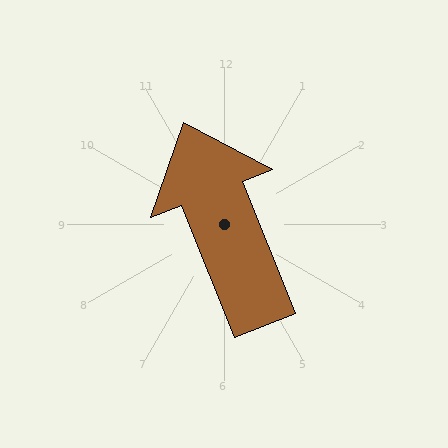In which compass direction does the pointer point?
North.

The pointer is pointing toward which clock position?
Roughly 11 o'clock.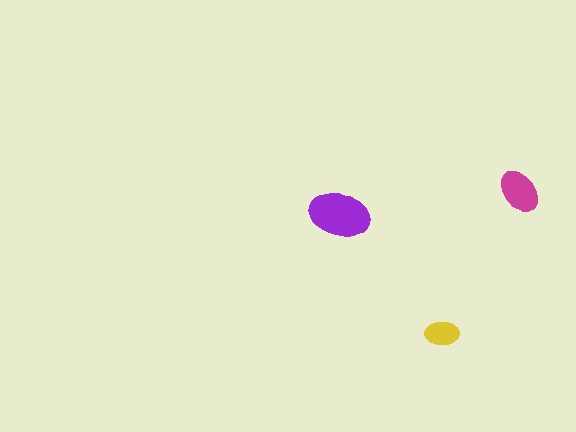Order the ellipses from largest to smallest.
the purple one, the magenta one, the yellow one.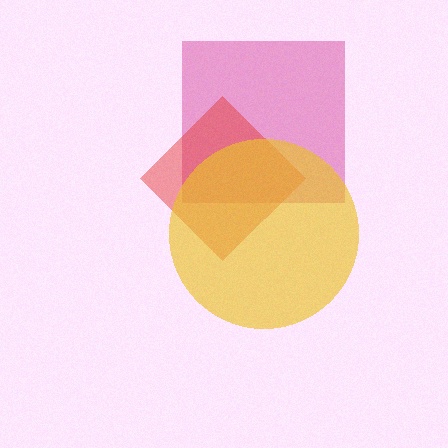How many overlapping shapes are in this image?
There are 3 overlapping shapes in the image.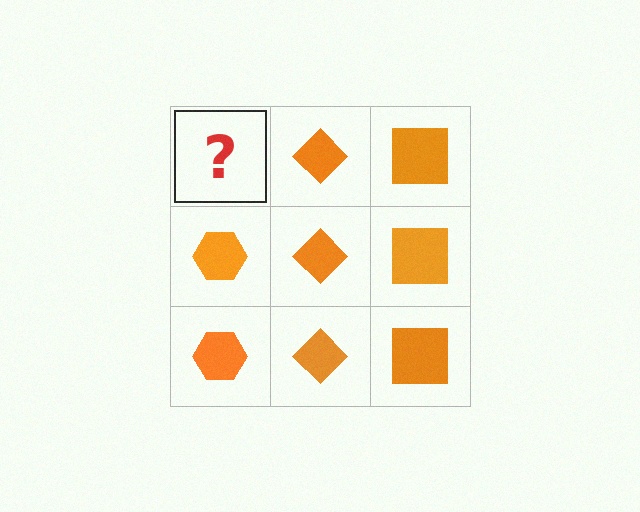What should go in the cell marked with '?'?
The missing cell should contain an orange hexagon.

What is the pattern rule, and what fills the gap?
The rule is that each column has a consistent shape. The gap should be filled with an orange hexagon.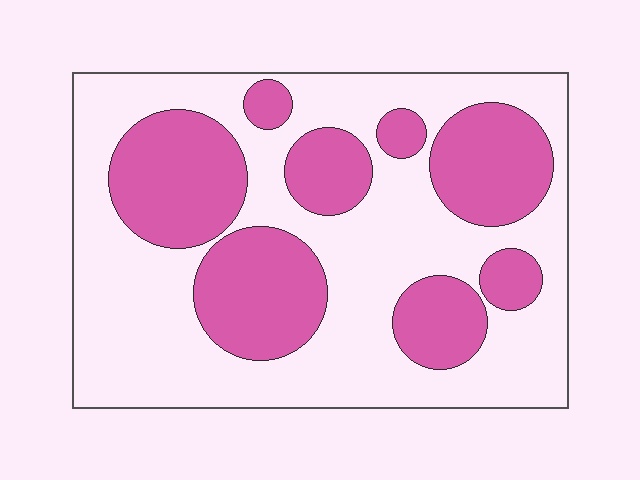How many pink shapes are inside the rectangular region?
8.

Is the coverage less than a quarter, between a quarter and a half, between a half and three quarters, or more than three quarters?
Between a quarter and a half.